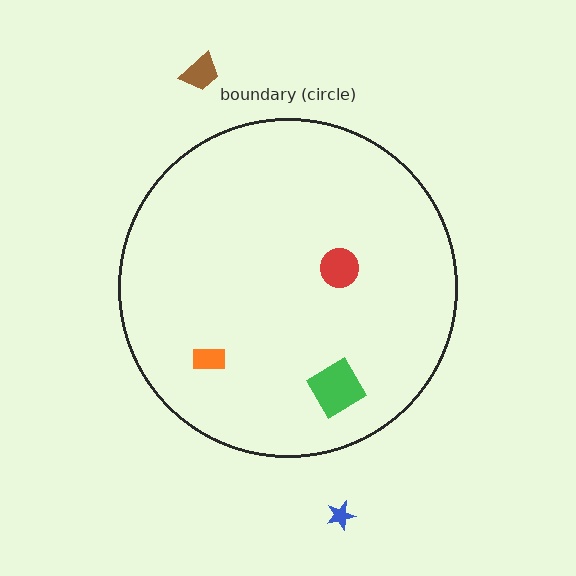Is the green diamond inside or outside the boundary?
Inside.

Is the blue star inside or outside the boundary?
Outside.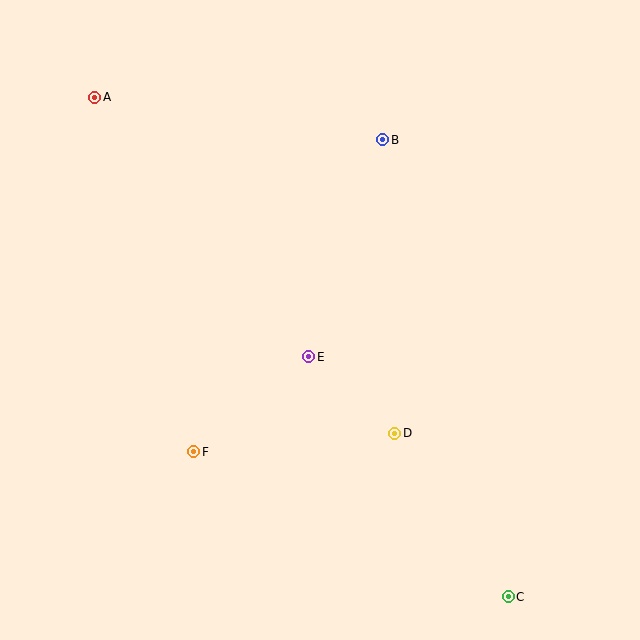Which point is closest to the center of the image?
Point E at (309, 357) is closest to the center.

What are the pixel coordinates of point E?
Point E is at (309, 357).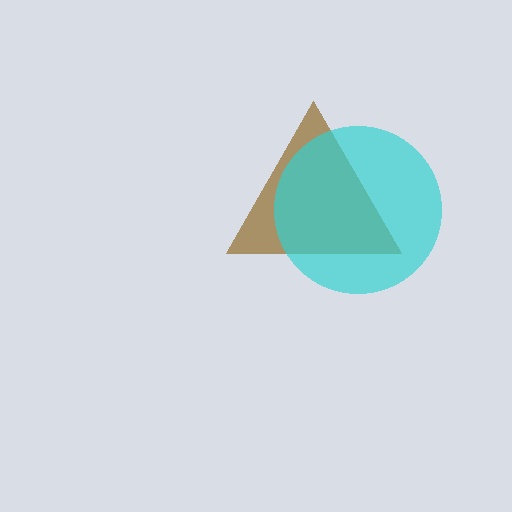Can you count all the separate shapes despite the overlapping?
Yes, there are 2 separate shapes.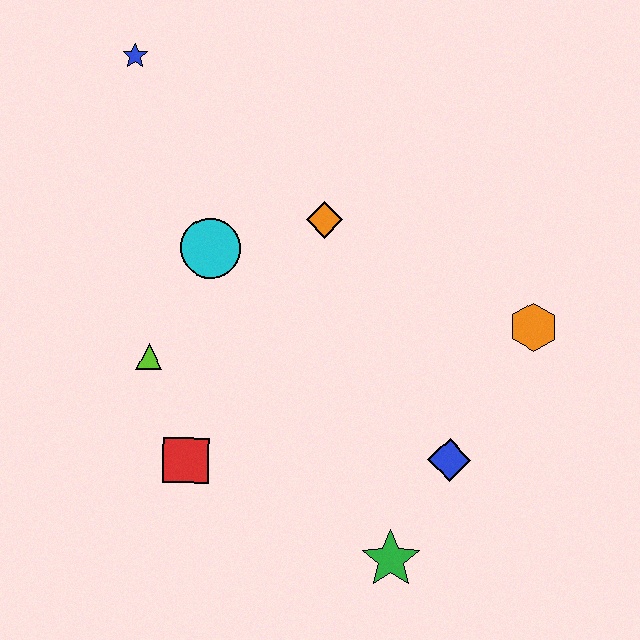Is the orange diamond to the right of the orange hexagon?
No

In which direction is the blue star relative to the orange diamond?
The blue star is to the left of the orange diamond.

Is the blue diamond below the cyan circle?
Yes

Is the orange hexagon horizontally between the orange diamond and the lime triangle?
No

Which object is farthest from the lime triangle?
The orange hexagon is farthest from the lime triangle.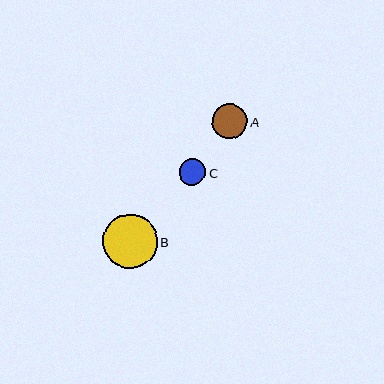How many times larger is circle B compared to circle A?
Circle B is approximately 1.5 times the size of circle A.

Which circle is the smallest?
Circle C is the smallest with a size of approximately 27 pixels.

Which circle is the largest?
Circle B is the largest with a size of approximately 54 pixels.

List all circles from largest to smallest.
From largest to smallest: B, A, C.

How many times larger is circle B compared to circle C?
Circle B is approximately 2.0 times the size of circle C.